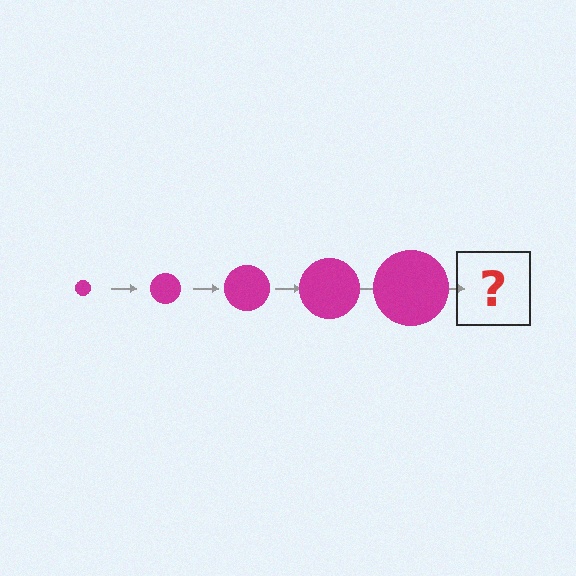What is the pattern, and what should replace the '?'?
The pattern is that the circle gets progressively larger each step. The '?' should be a magenta circle, larger than the previous one.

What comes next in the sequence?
The next element should be a magenta circle, larger than the previous one.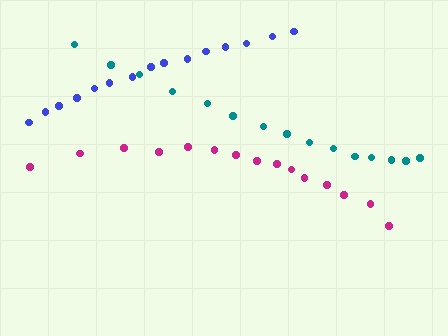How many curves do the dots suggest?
There are 3 distinct paths.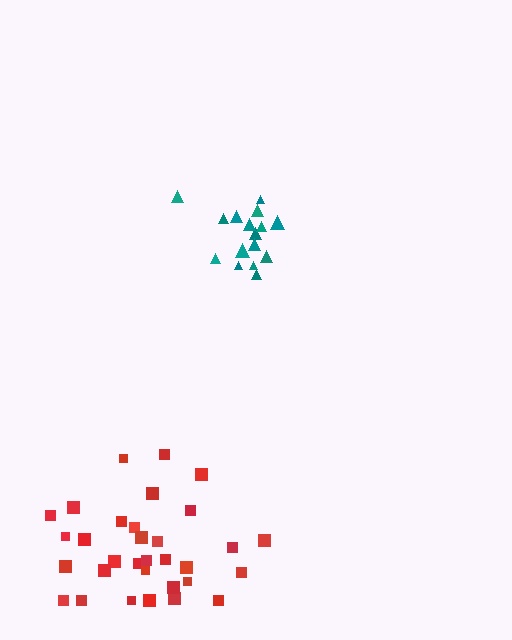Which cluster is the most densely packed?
Teal.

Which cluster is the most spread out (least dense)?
Red.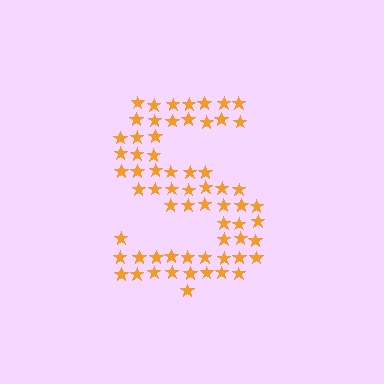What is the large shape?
The large shape is the letter S.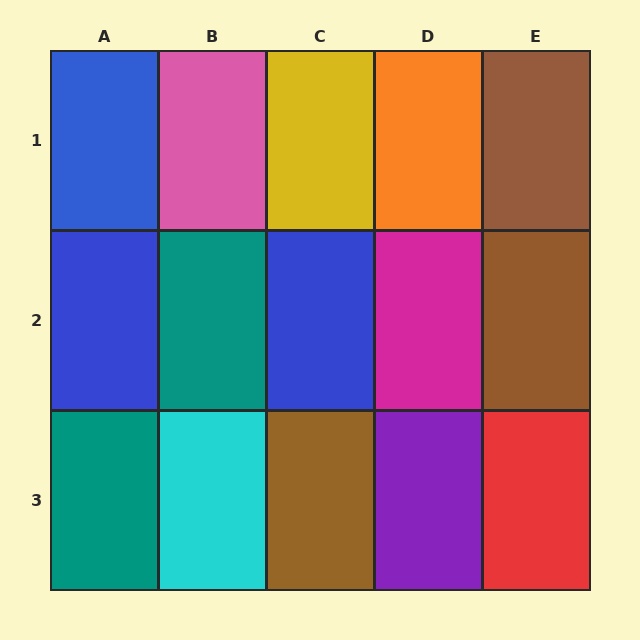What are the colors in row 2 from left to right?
Blue, teal, blue, magenta, brown.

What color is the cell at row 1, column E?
Brown.